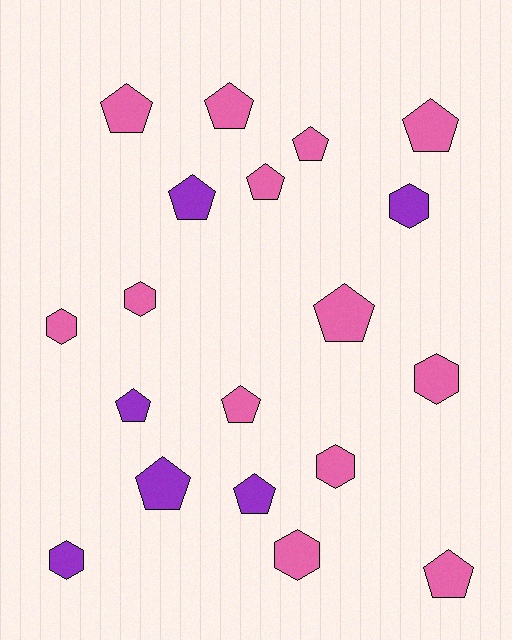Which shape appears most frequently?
Pentagon, with 12 objects.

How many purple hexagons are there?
There are 2 purple hexagons.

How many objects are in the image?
There are 19 objects.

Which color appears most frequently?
Pink, with 13 objects.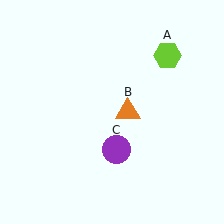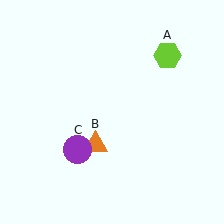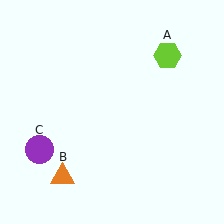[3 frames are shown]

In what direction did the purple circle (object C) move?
The purple circle (object C) moved left.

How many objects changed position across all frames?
2 objects changed position: orange triangle (object B), purple circle (object C).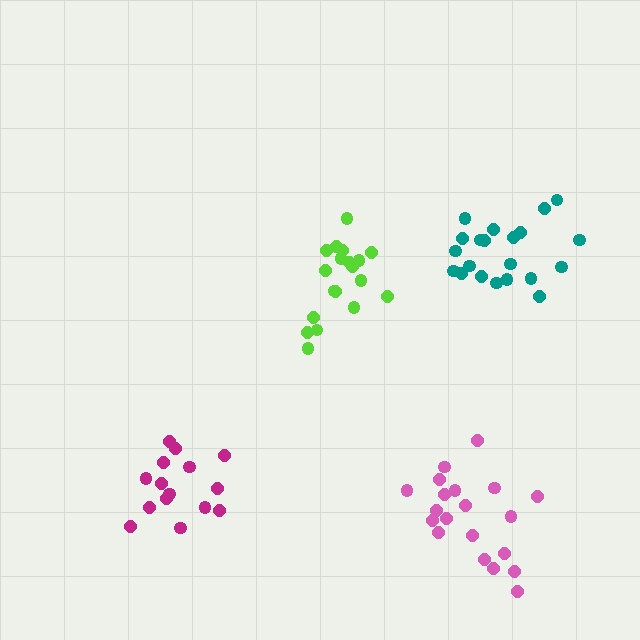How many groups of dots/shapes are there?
There are 4 groups.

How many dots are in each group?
Group 1: 21 dots, Group 2: 20 dots, Group 3: 19 dots, Group 4: 15 dots (75 total).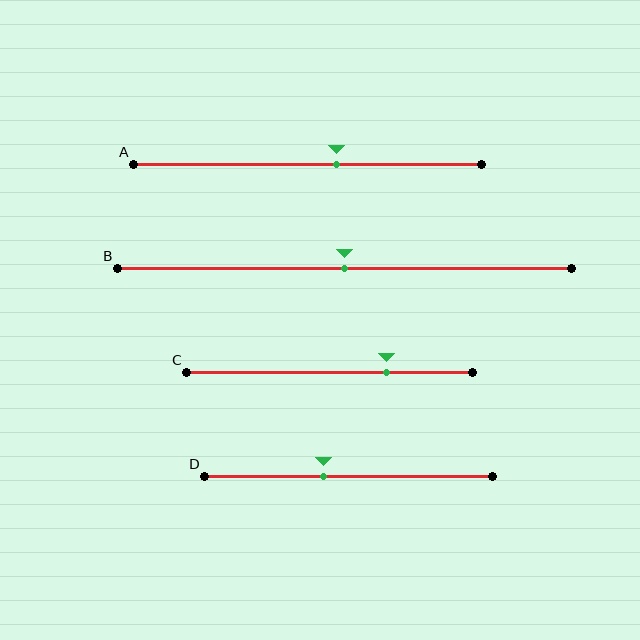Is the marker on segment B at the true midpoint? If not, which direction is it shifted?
Yes, the marker on segment B is at the true midpoint.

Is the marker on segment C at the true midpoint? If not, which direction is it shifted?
No, the marker on segment C is shifted to the right by about 20% of the segment length.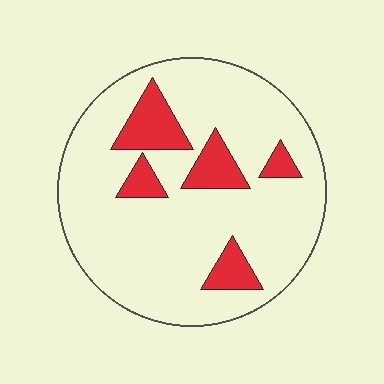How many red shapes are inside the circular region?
5.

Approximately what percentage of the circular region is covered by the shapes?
Approximately 15%.